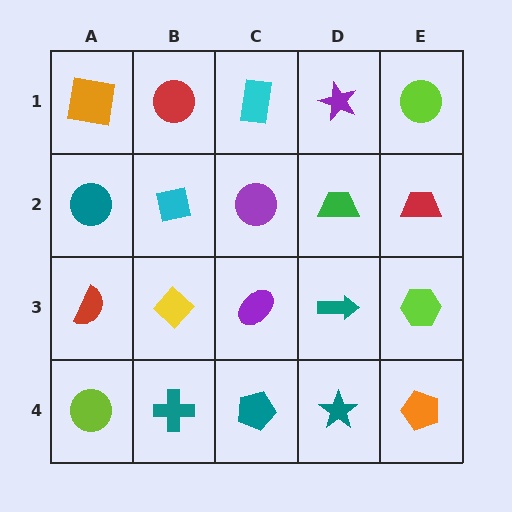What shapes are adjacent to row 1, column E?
A red trapezoid (row 2, column E), a purple star (row 1, column D).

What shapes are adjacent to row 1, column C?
A purple circle (row 2, column C), a red circle (row 1, column B), a purple star (row 1, column D).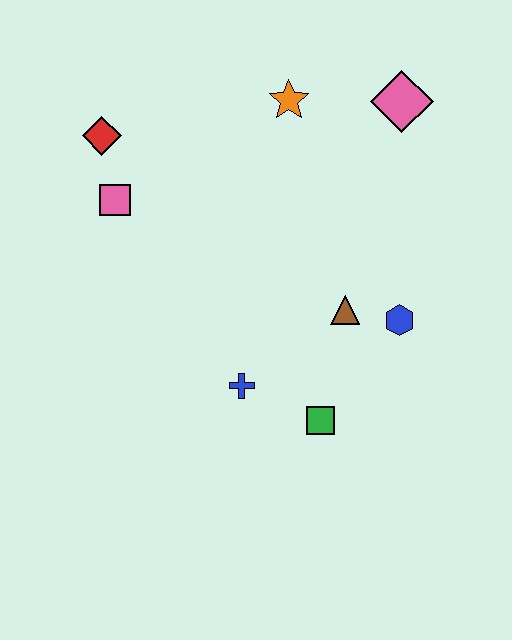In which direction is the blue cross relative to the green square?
The blue cross is to the left of the green square.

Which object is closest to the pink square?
The red diamond is closest to the pink square.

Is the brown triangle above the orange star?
No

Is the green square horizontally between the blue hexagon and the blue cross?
Yes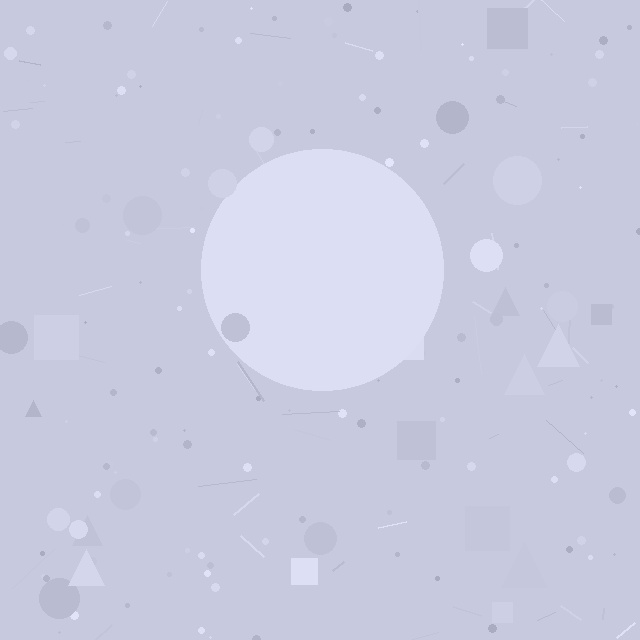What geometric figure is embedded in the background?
A circle is embedded in the background.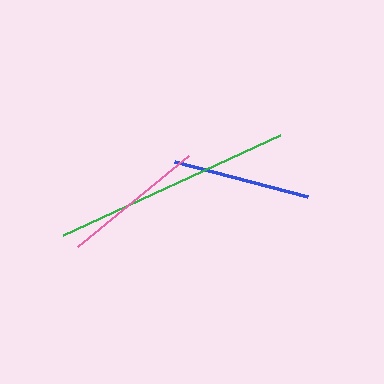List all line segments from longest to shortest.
From longest to shortest: green, pink, blue.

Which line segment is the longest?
The green line is the longest at approximately 239 pixels.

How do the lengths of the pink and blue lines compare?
The pink and blue lines are approximately the same length.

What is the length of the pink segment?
The pink segment is approximately 143 pixels long.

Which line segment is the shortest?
The blue line is the shortest at approximately 137 pixels.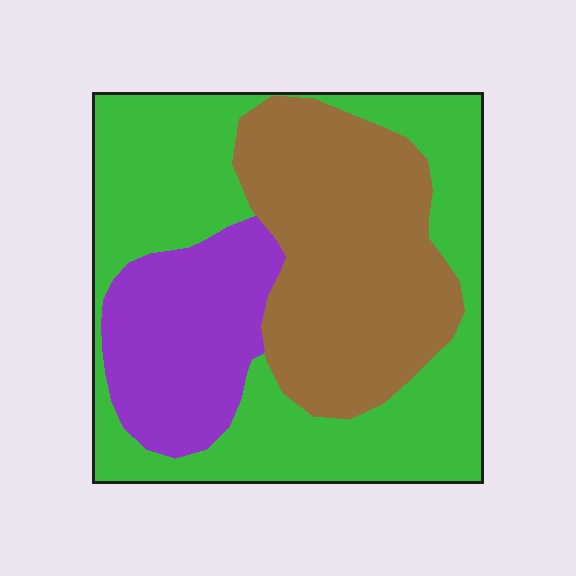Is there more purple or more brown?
Brown.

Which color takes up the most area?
Green, at roughly 45%.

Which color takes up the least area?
Purple, at roughly 20%.